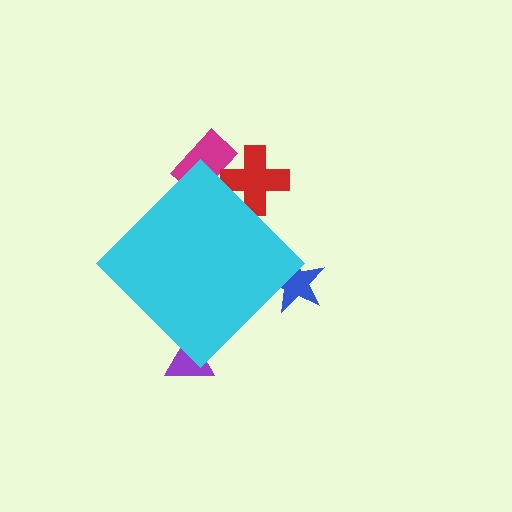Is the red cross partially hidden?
Yes, the red cross is partially hidden behind the cyan diamond.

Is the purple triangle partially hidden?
Yes, the purple triangle is partially hidden behind the cyan diamond.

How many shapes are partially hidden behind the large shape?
4 shapes are partially hidden.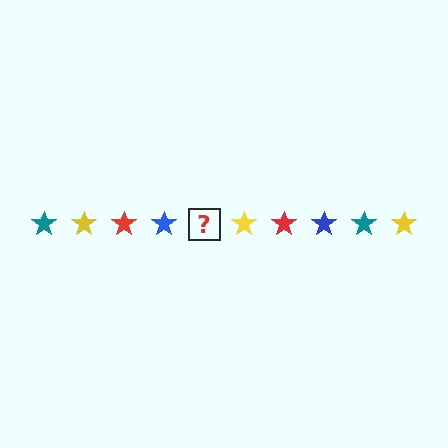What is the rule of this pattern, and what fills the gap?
The rule is that the pattern cycles through teal, yellow, red, blue stars. The gap should be filled with a teal star.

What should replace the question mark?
The question mark should be replaced with a teal star.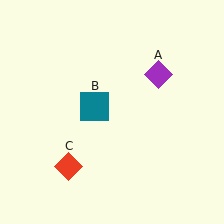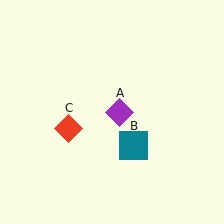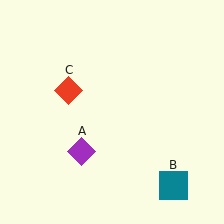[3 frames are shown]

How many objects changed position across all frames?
3 objects changed position: purple diamond (object A), teal square (object B), red diamond (object C).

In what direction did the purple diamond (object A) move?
The purple diamond (object A) moved down and to the left.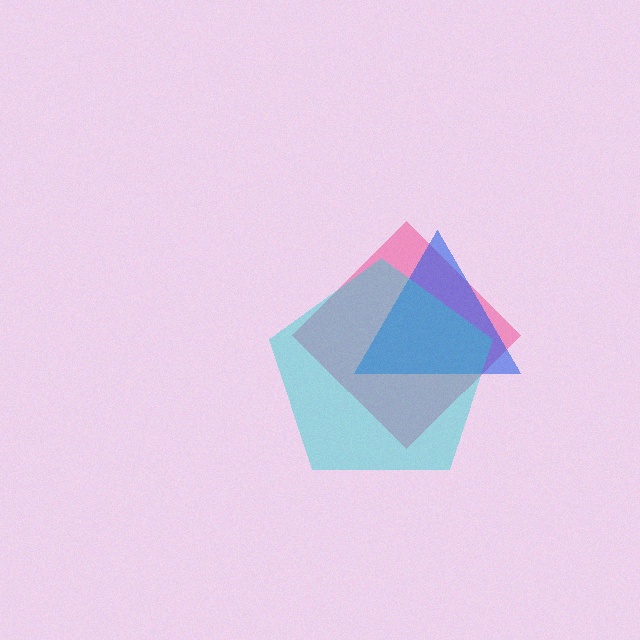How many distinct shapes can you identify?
There are 3 distinct shapes: a pink diamond, a blue triangle, a cyan pentagon.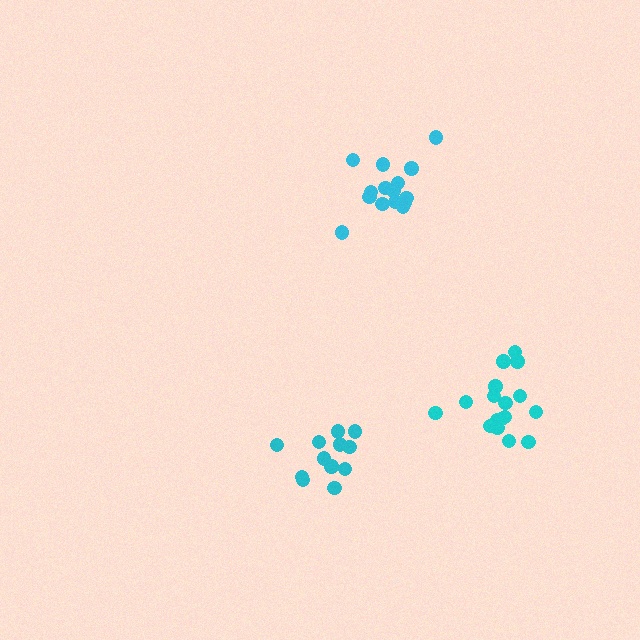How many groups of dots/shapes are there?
There are 3 groups.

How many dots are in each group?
Group 1: 12 dots, Group 2: 15 dots, Group 3: 17 dots (44 total).